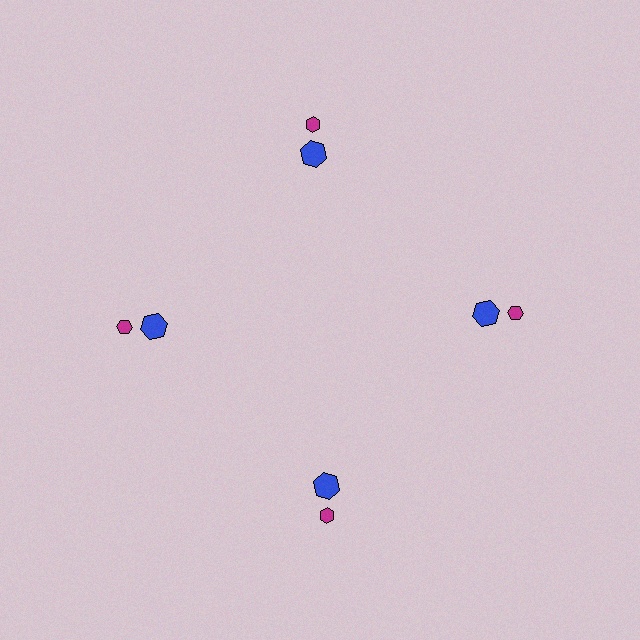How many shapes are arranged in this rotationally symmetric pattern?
There are 8 shapes, arranged in 4 groups of 2.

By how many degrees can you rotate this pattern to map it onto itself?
The pattern maps onto itself every 90 degrees of rotation.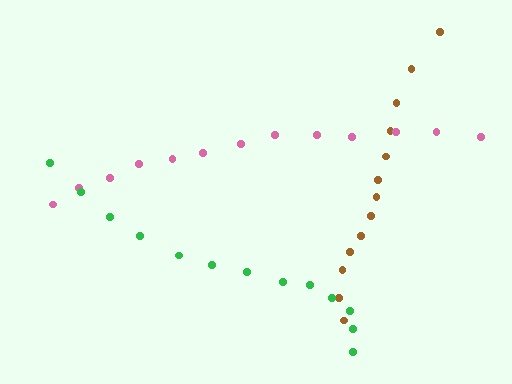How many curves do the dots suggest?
There are 3 distinct paths.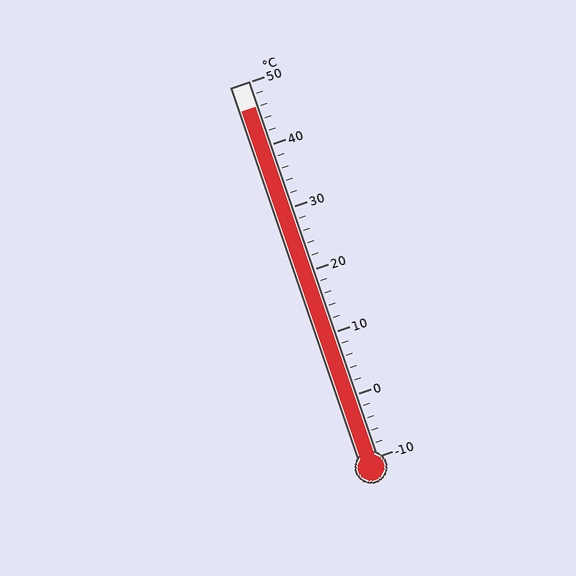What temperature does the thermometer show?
The thermometer shows approximately 46°C.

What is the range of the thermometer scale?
The thermometer scale ranges from -10°C to 50°C.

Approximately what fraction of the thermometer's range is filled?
The thermometer is filled to approximately 95% of its range.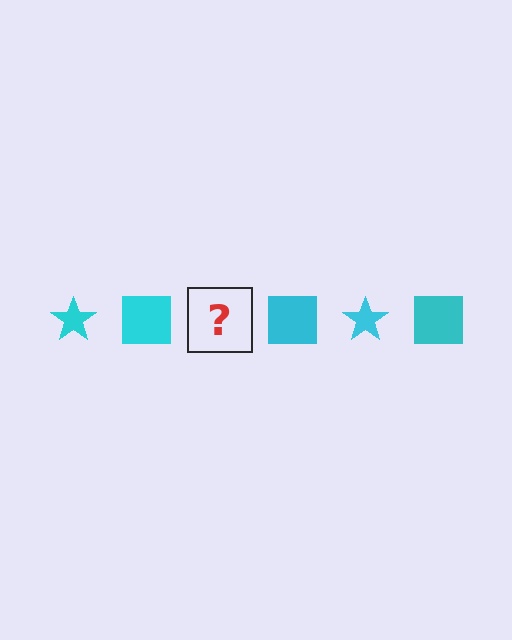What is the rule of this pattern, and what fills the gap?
The rule is that the pattern cycles through star, square shapes in cyan. The gap should be filled with a cyan star.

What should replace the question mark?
The question mark should be replaced with a cyan star.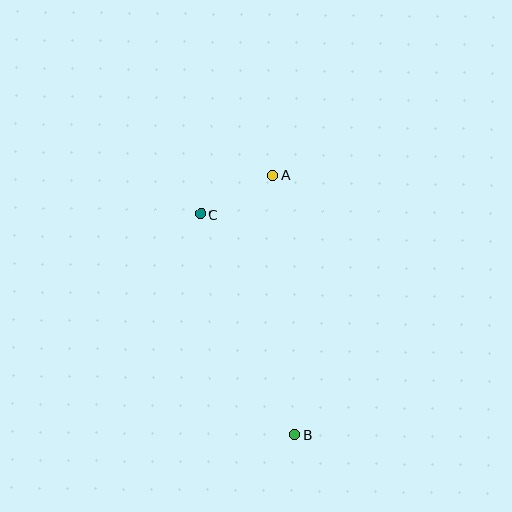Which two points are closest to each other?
Points A and C are closest to each other.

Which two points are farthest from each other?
Points A and B are farthest from each other.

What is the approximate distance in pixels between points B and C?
The distance between B and C is approximately 240 pixels.